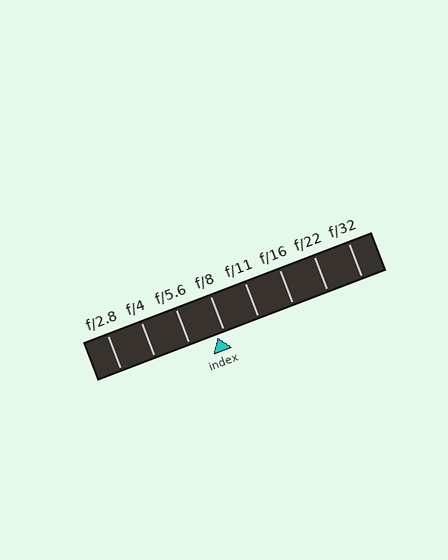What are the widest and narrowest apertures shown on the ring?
The widest aperture shown is f/2.8 and the narrowest is f/32.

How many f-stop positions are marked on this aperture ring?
There are 8 f-stop positions marked.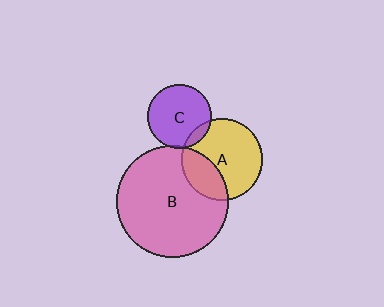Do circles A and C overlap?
Yes.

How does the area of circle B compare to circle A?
Approximately 1.9 times.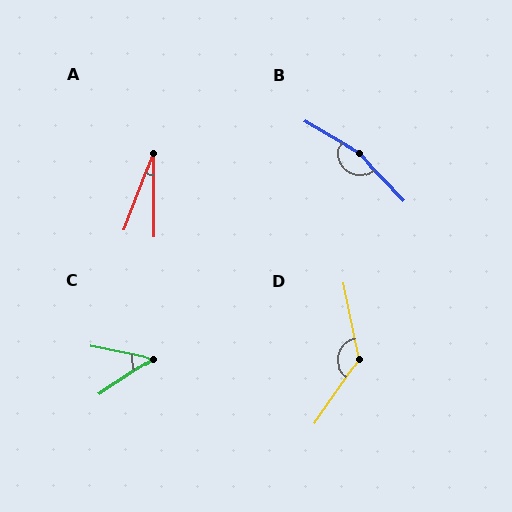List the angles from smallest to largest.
A (21°), C (45°), D (134°), B (164°).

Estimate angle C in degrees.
Approximately 45 degrees.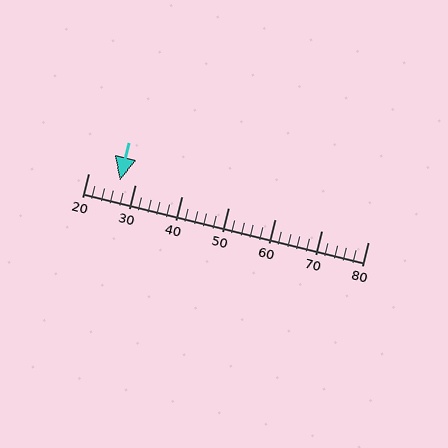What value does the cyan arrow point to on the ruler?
The cyan arrow points to approximately 27.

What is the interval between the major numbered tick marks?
The major tick marks are spaced 10 units apart.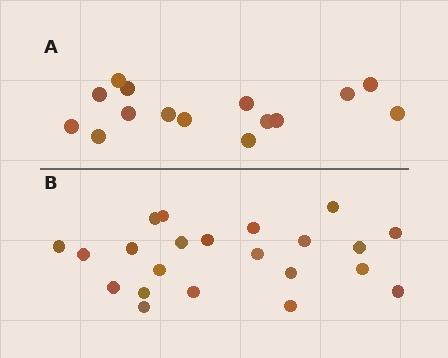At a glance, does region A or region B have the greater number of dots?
Region B (the bottom region) has more dots.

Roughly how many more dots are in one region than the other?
Region B has roughly 8 or so more dots than region A.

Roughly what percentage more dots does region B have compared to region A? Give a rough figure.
About 45% more.